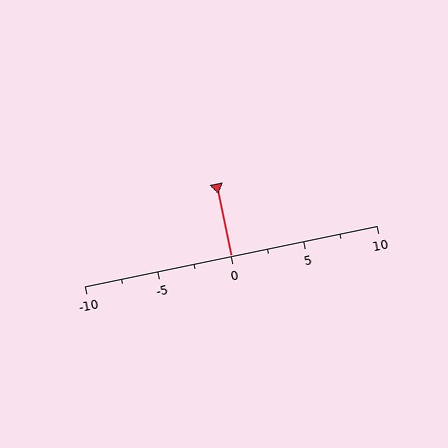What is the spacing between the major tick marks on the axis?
The major ticks are spaced 5 apart.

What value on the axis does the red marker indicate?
The marker indicates approximately 0.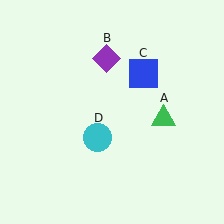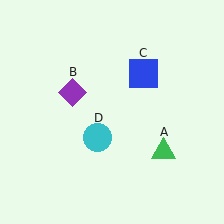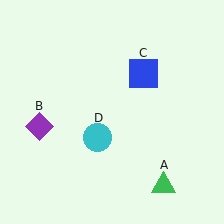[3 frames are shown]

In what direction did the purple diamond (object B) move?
The purple diamond (object B) moved down and to the left.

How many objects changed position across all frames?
2 objects changed position: green triangle (object A), purple diamond (object B).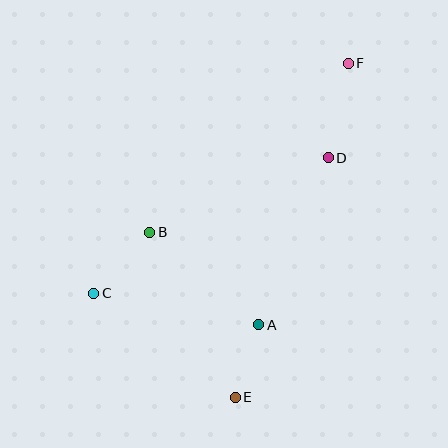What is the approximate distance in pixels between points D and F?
The distance between D and F is approximately 97 pixels.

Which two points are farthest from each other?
Points E and F are farthest from each other.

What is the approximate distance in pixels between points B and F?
The distance between B and F is approximately 260 pixels.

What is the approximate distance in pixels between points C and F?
The distance between C and F is approximately 343 pixels.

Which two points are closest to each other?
Points A and E are closest to each other.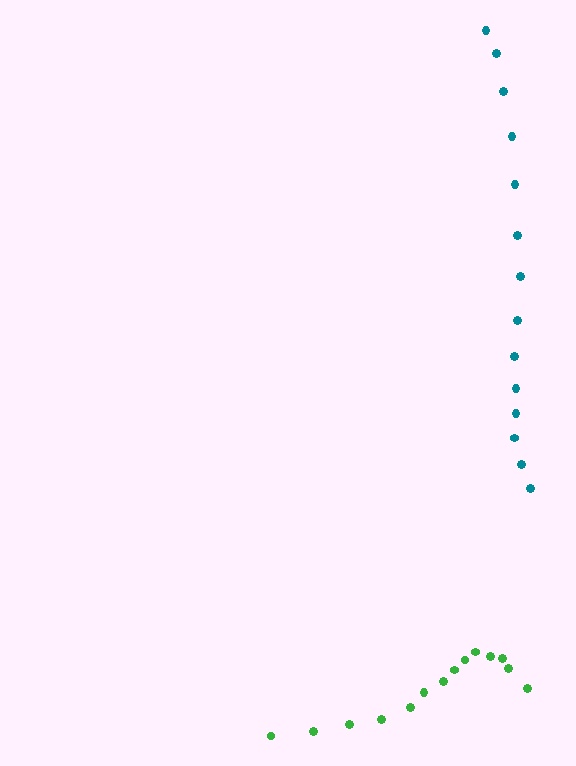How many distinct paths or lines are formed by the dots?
There are 2 distinct paths.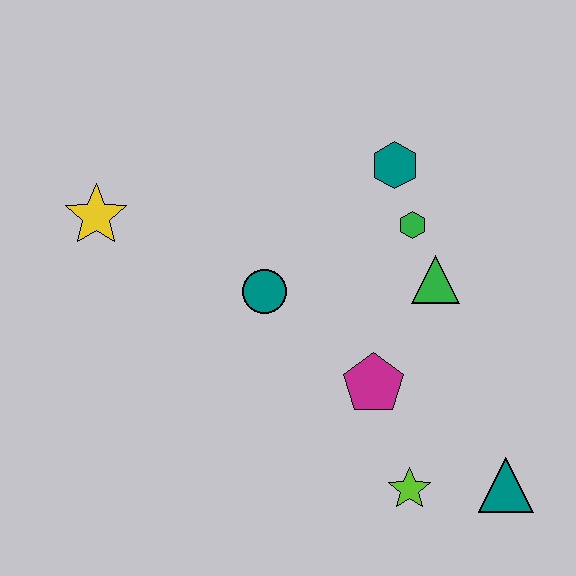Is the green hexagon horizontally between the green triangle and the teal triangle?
No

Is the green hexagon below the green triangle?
No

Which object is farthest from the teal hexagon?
The teal triangle is farthest from the teal hexagon.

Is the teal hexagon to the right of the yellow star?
Yes